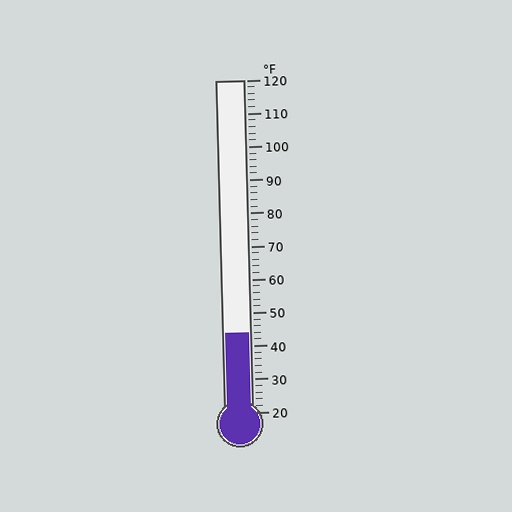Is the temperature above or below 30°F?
The temperature is above 30°F.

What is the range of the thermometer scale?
The thermometer scale ranges from 20°F to 120°F.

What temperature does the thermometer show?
The thermometer shows approximately 44°F.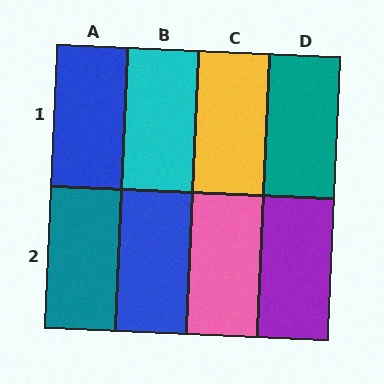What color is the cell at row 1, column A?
Blue.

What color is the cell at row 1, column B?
Cyan.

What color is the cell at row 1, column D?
Teal.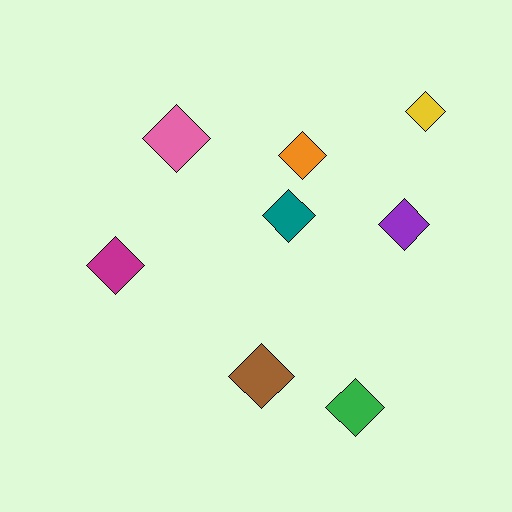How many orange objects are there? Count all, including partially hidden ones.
There is 1 orange object.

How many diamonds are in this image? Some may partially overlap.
There are 8 diamonds.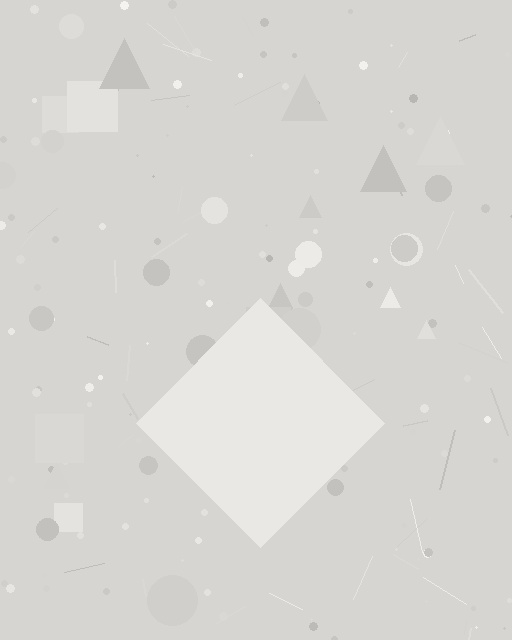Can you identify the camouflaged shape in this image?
The camouflaged shape is a diamond.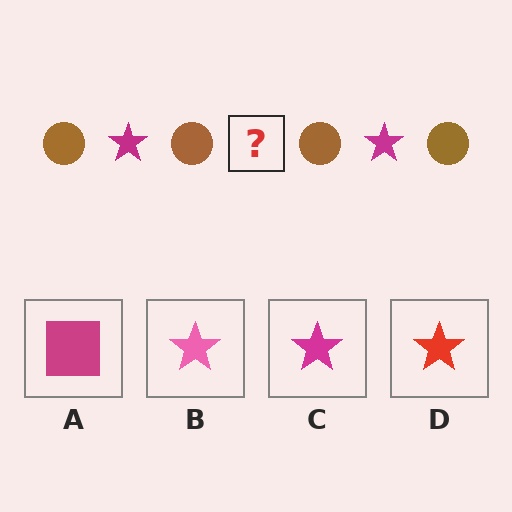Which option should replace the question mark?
Option C.